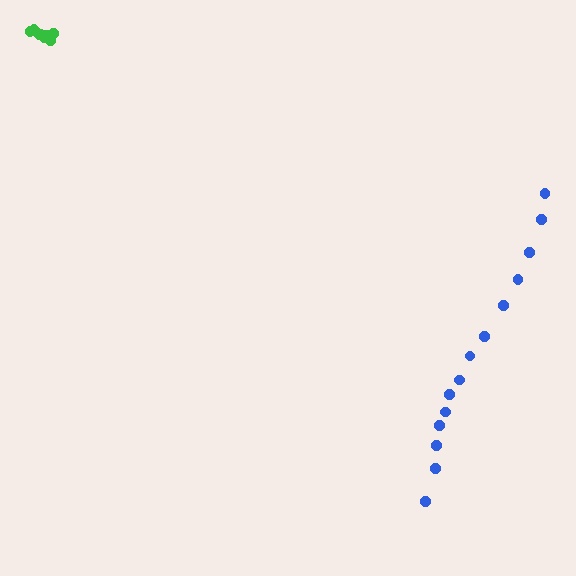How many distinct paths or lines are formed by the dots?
There are 2 distinct paths.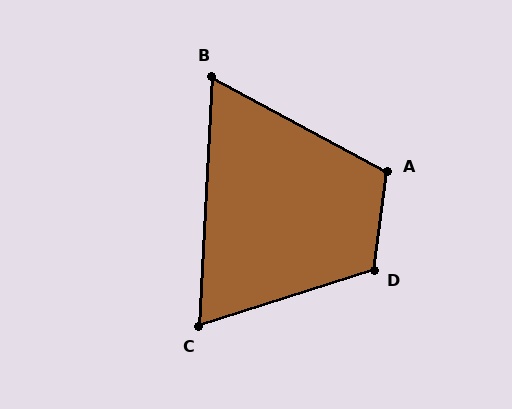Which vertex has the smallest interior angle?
B, at approximately 65 degrees.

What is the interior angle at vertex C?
Approximately 69 degrees (acute).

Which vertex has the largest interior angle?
D, at approximately 115 degrees.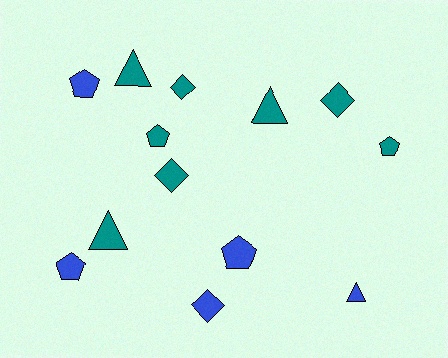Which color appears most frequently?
Teal, with 8 objects.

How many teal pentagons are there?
There are 2 teal pentagons.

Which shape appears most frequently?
Pentagon, with 5 objects.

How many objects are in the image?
There are 13 objects.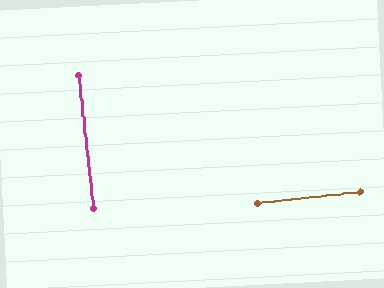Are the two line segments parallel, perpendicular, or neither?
Perpendicular — they meet at approximately 90°.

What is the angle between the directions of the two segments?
Approximately 90 degrees.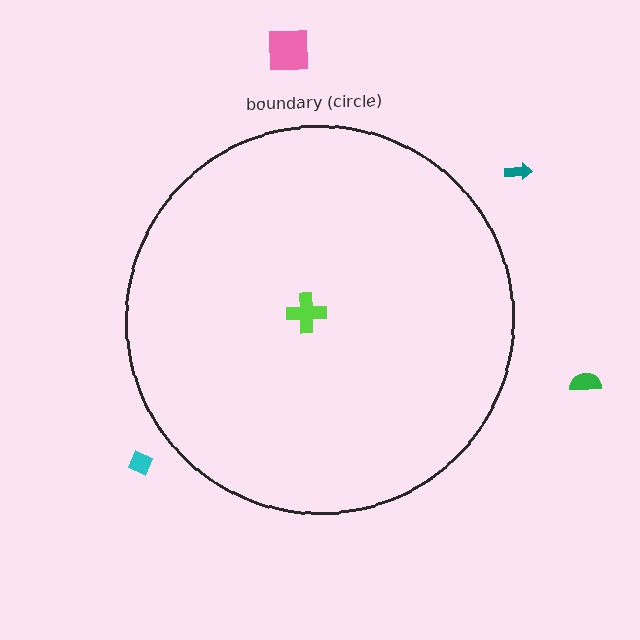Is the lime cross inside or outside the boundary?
Inside.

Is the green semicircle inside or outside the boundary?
Outside.